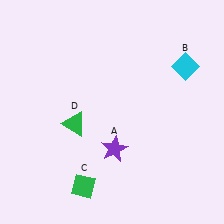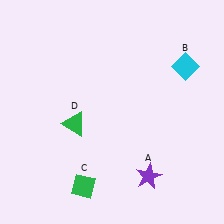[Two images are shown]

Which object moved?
The purple star (A) moved right.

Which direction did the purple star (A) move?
The purple star (A) moved right.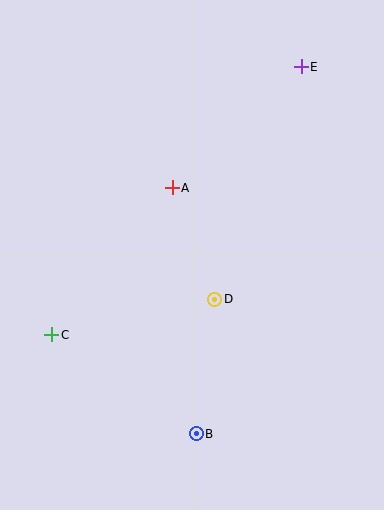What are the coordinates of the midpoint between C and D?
The midpoint between C and D is at (133, 317).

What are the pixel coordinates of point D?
Point D is at (215, 299).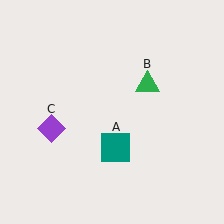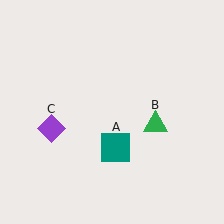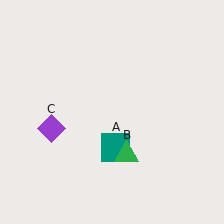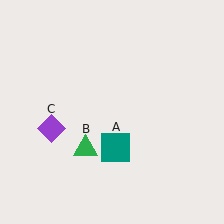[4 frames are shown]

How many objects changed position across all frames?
1 object changed position: green triangle (object B).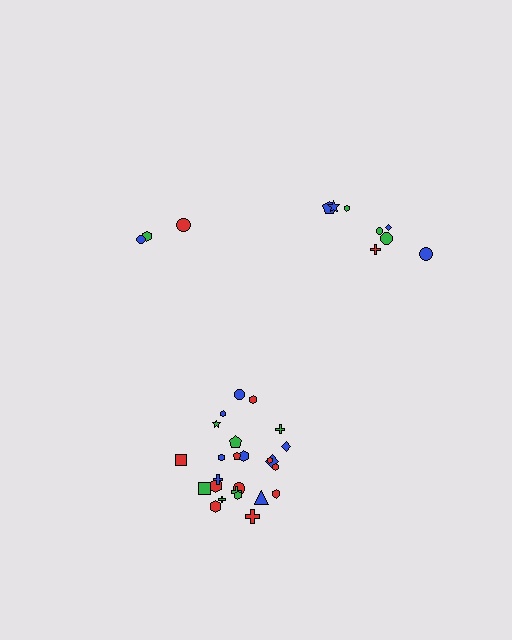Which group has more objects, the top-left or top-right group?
The top-right group.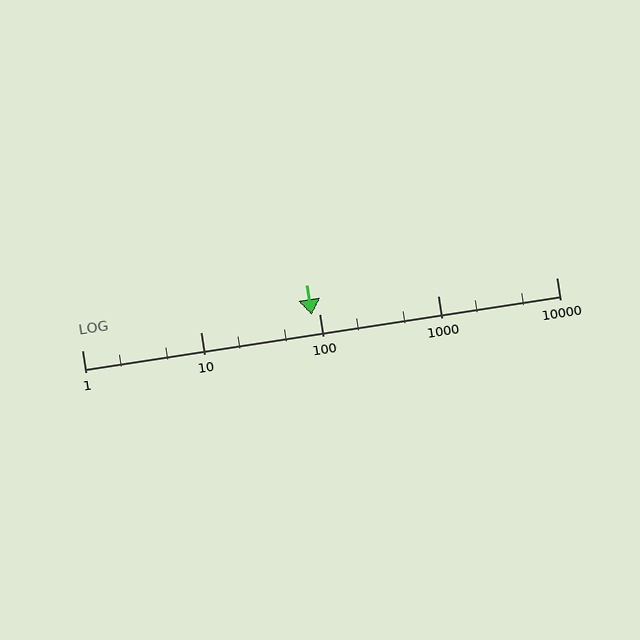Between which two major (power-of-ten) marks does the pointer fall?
The pointer is between 10 and 100.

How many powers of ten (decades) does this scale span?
The scale spans 4 decades, from 1 to 10000.